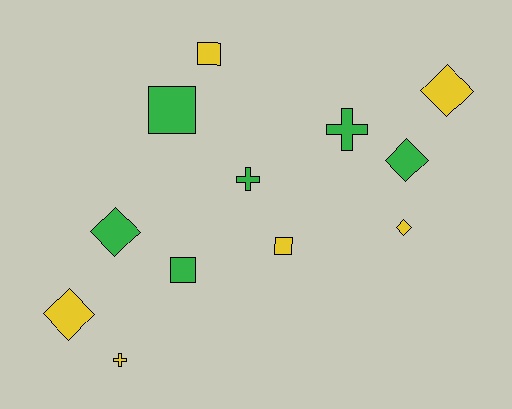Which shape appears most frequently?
Diamond, with 5 objects.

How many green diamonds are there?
There are 2 green diamonds.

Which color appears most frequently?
Green, with 6 objects.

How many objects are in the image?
There are 12 objects.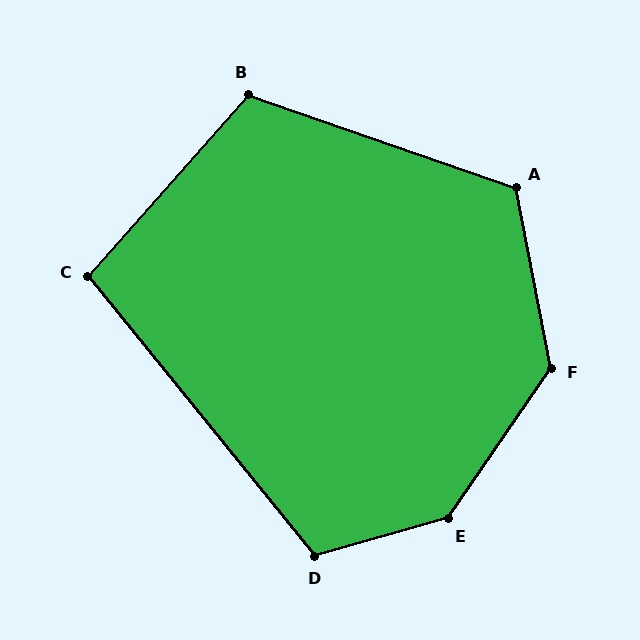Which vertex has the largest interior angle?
E, at approximately 140 degrees.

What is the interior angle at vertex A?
Approximately 120 degrees (obtuse).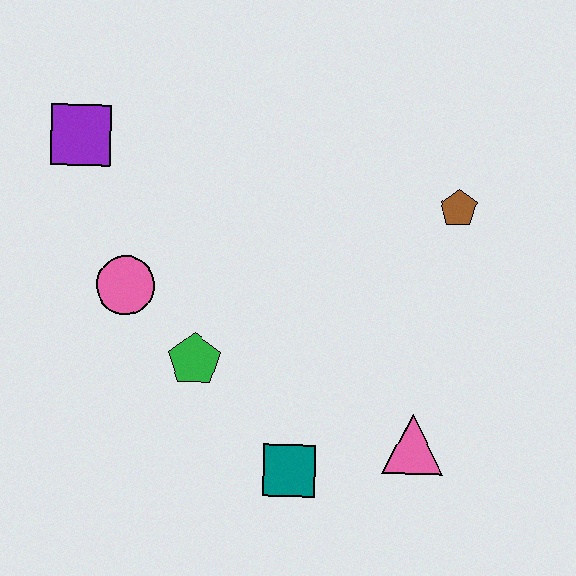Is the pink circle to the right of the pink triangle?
No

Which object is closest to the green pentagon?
The pink circle is closest to the green pentagon.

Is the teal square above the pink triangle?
No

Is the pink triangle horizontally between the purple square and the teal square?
No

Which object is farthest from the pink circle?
The brown pentagon is farthest from the pink circle.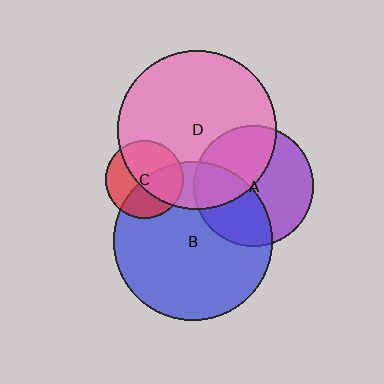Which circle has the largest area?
Circle D (pink).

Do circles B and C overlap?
Yes.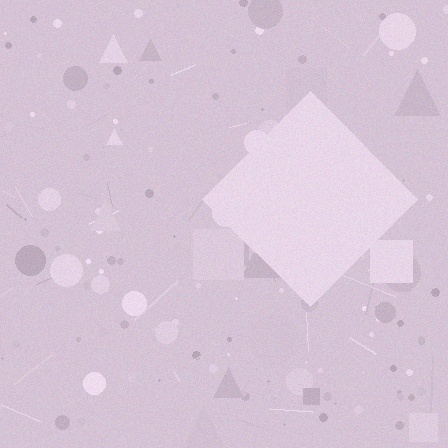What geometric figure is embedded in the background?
A diamond is embedded in the background.